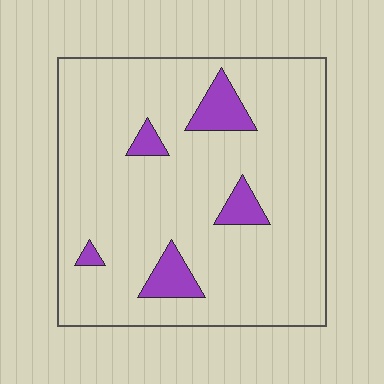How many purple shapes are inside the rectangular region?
5.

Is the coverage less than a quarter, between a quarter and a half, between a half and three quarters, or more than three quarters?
Less than a quarter.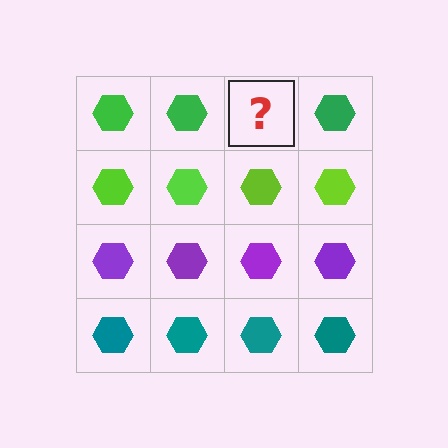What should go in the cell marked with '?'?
The missing cell should contain a green hexagon.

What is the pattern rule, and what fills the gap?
The rule is that each row has a consistent color. The gap should be filled with a green hexagon.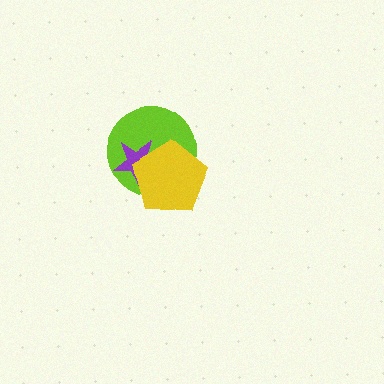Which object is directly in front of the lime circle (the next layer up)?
The purple star is directly in front of the lime circle.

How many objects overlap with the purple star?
2 objects overlap with the purple star.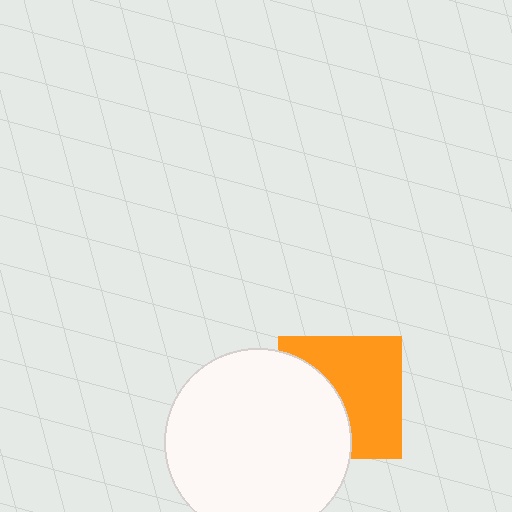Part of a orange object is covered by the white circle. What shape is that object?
It is a square.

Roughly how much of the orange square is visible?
About half of it is visible (roughly 58%).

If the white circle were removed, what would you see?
You would see the complete orange square.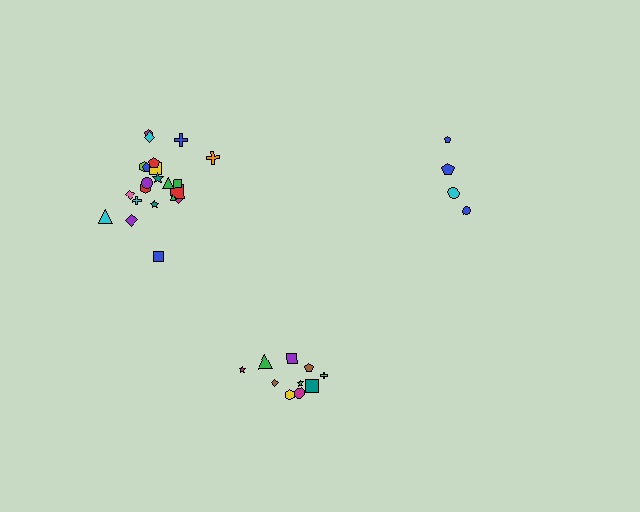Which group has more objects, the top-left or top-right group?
The top-left group.